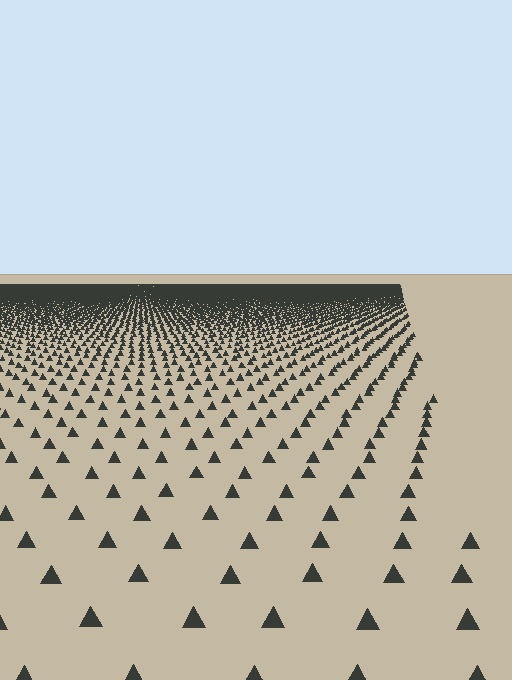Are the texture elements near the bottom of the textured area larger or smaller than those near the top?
Larger. Near the bottom, elements are closer to the viewer and appear at a bigger on-screen size.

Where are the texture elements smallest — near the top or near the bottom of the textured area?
Near the top.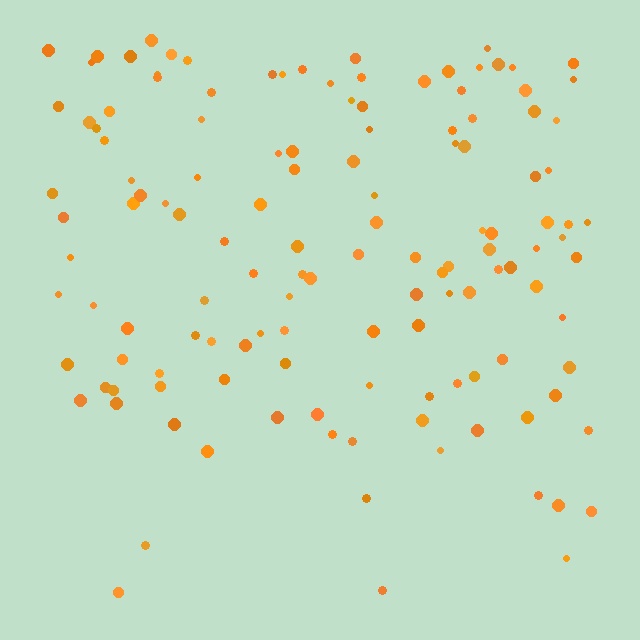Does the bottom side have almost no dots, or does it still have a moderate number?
Still a moderate number, just noticeably fewer than the top.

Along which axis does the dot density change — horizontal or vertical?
Vertical.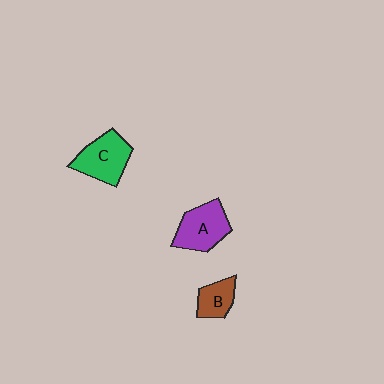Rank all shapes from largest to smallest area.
From largest to smallest: C (green), A (purple), B (brown).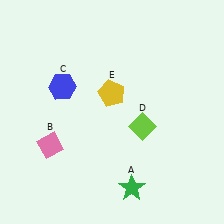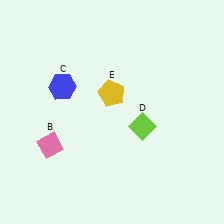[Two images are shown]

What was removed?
The green star (A) was removed in Image 2.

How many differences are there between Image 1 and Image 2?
There is 1 difference between the two images.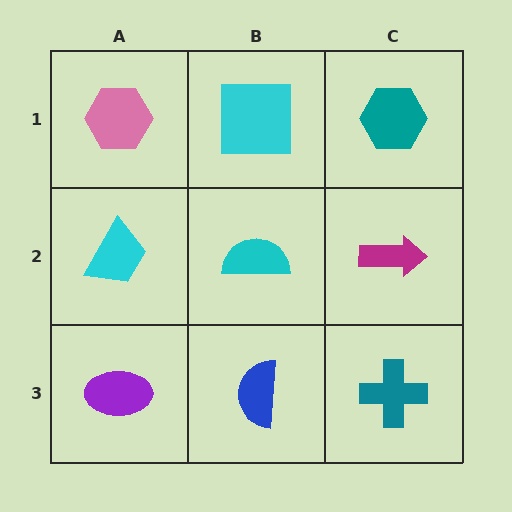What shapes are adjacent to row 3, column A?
A cyan trapezoid (row 2, column A), a blue semicircle (row 3, column B).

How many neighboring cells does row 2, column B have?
4.